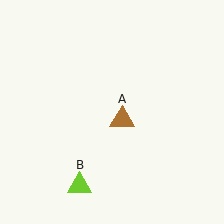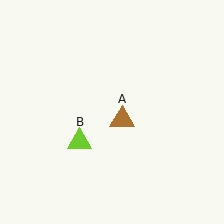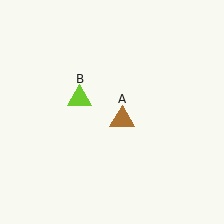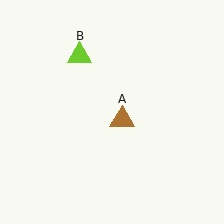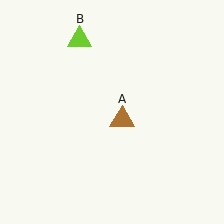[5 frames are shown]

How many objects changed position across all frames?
1 object changed position: lime triangle (object B).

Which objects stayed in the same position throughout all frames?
Brown triangle (object A) remained stationary.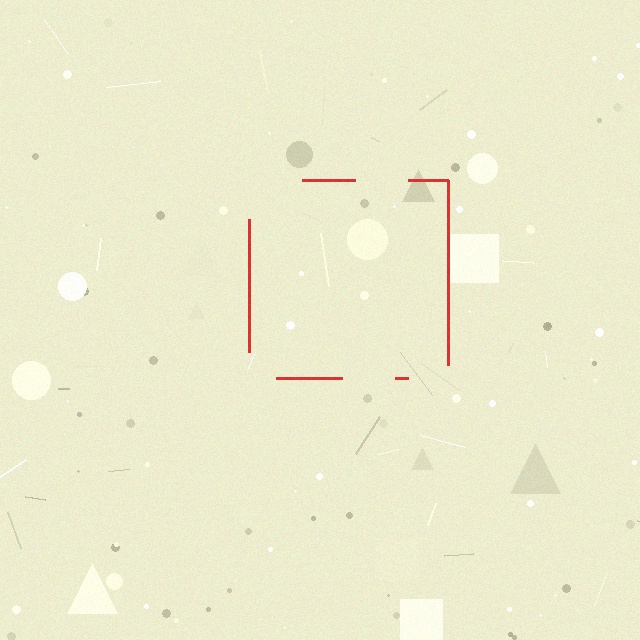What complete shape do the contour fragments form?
The contour fragments form a square.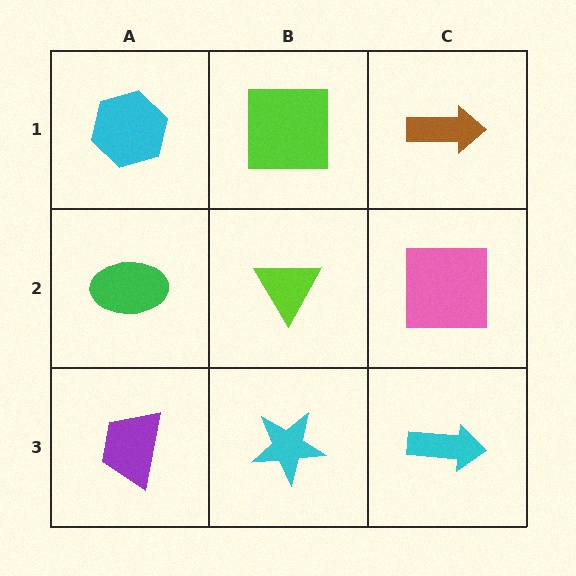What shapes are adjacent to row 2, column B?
A lime square (row 1, column B), a cyan star (row 3, column B), a green ellipse (row 2, column A), a pink square (row 2, column C).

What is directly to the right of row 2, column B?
A pink square.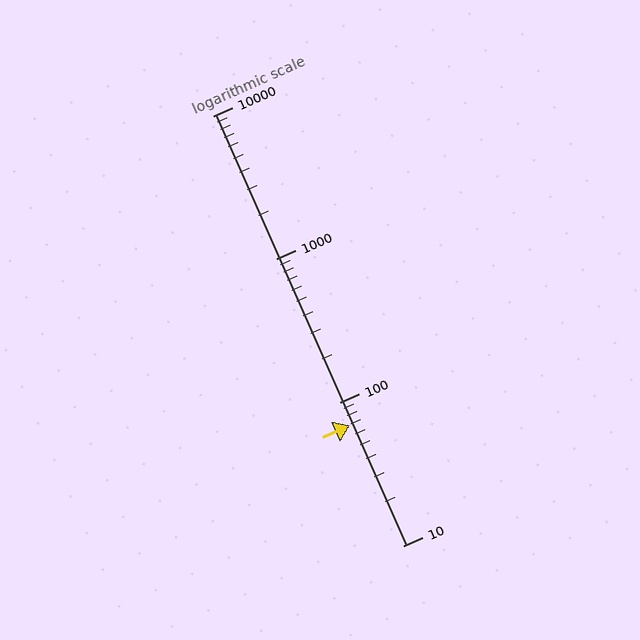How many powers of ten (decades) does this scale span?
The scale spans 3 decades, from 10 to 10000.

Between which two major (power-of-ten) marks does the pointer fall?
The pointer is between 10 and 100.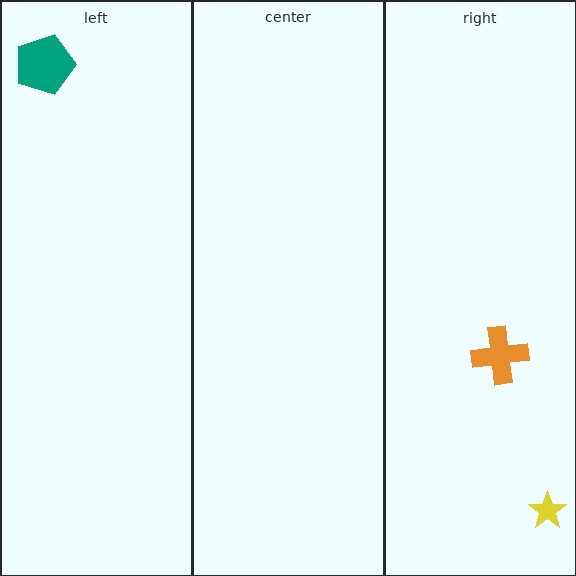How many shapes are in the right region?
2.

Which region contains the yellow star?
The right region.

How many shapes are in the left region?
1.